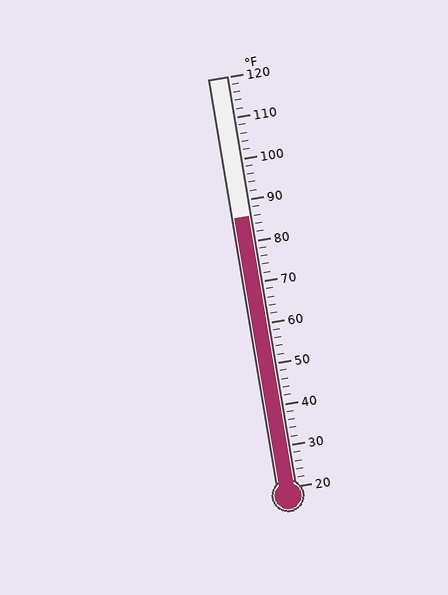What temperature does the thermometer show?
The thermometer shows approximately 86°F.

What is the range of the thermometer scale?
The thermometer scale ranges from 20°F to 120°F.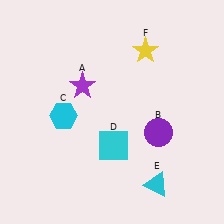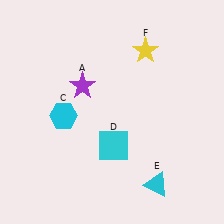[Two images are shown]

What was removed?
The purple circle (B) was removed in Image 2.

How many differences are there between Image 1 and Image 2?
There is 1 difference between the two images.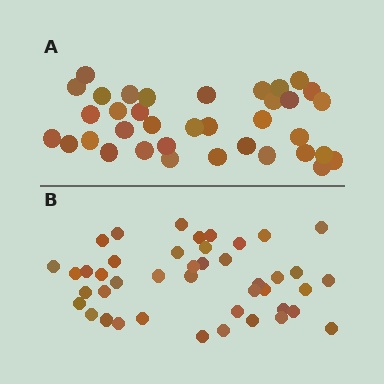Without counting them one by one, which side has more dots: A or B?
Region B (the bottom region) has more dots.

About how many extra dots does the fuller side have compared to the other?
Region B has roughly 8 or so more dots than region A.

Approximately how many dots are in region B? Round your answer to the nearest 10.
About 40 dots. (The exact count is 43, which rounds to 40.)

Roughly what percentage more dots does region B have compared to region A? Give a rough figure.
About 20% more.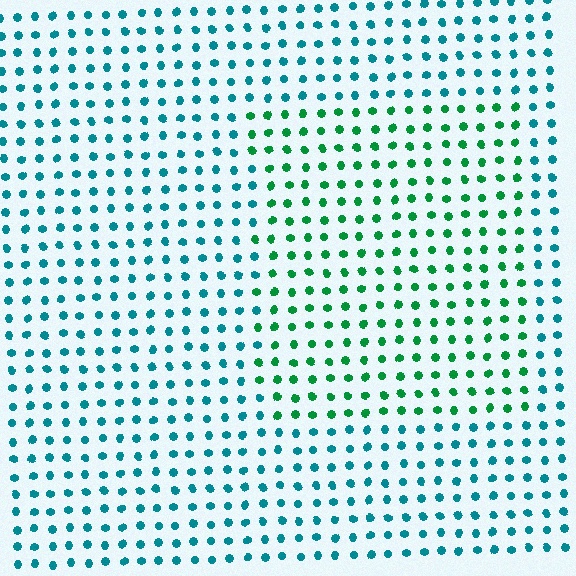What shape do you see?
I see a rectangle.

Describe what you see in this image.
The image is filled with small teal elements in a uniform arrangement. A rectangle-shaped region is visible where the elements are tinted to a slightly different hue, forming a subtle color boundary.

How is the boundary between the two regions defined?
The boundary is defined purely by a slight shift in hue (about 42 degrees). Spacing, size, and orientation are identical on both sides.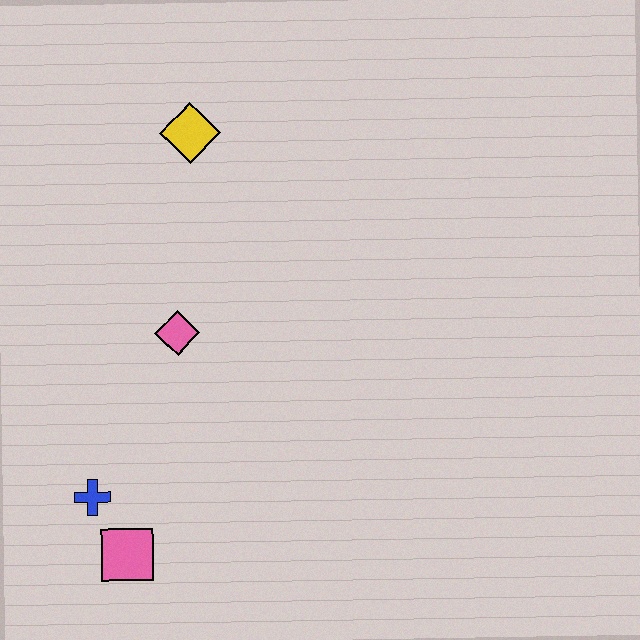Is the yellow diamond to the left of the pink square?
No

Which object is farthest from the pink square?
The yellow diamond is farthest from the pink square.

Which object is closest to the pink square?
The blue cross is closest to the pink square.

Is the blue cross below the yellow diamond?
Yes